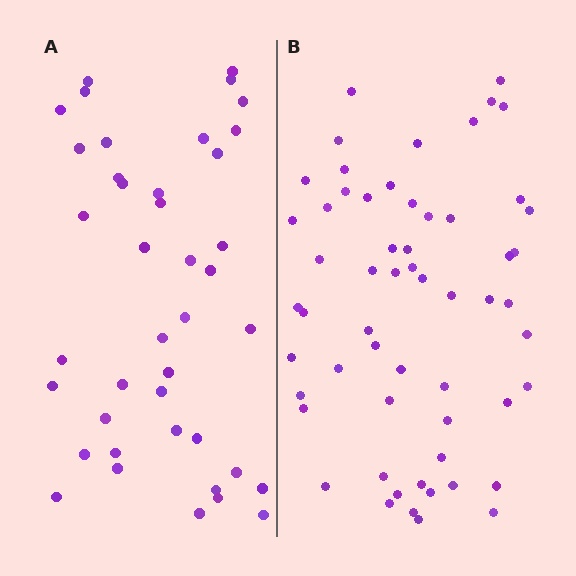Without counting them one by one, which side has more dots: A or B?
Region B (the right region) has more dots.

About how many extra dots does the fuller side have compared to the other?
Region B has approximately 15 more dots than region A.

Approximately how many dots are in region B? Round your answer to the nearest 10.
About 60 dots. (The exact count is 58, which rounds to 60.)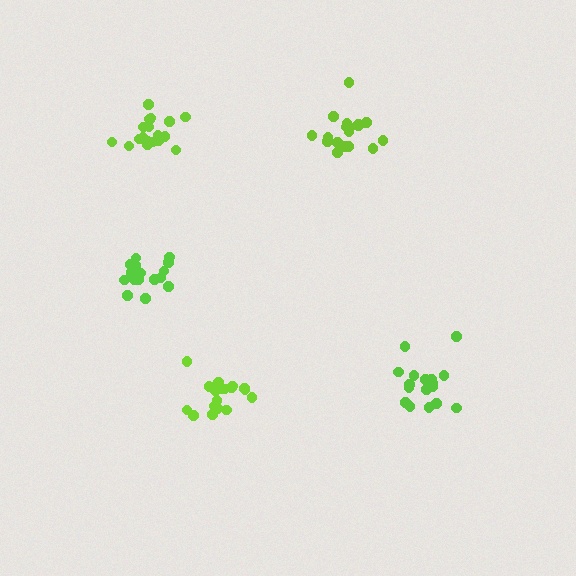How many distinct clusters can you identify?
There are 5 distinct clusters.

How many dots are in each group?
Group 1: 21 dots, Group 2: 18 dots, Group 3: 20 dots, Group 4: 18 dots, Group 5: 19 dots (96 total).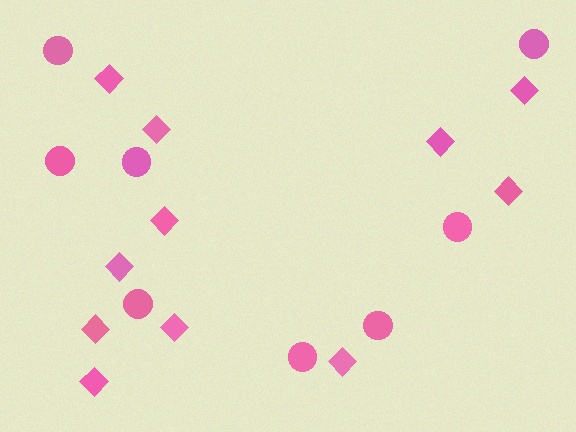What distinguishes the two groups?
There are 2 groups: one group of diamonds (11) and one group of circles (8).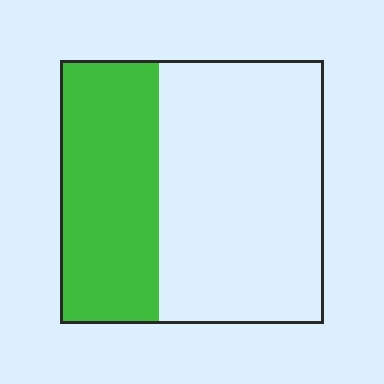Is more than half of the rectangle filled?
No.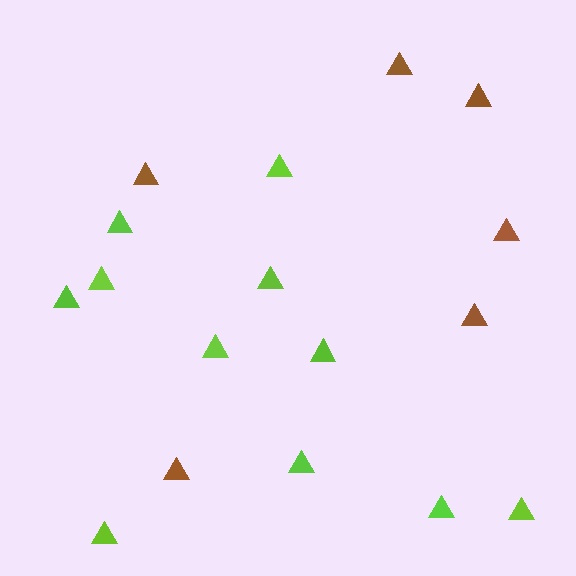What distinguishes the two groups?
There are 2 groups: one group of brown triangles (6) and one group of lime triangles (11).